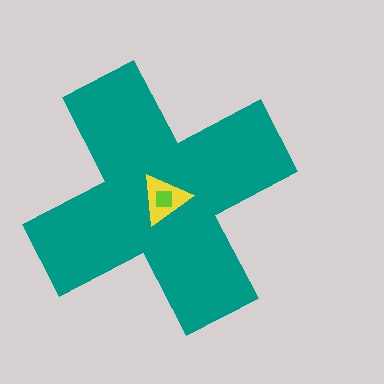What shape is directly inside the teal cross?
The yellow triangle.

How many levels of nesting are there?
3.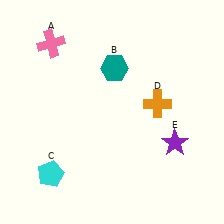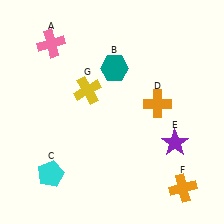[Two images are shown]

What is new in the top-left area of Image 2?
A yellow cross (G) was added in the top-left area of Image 2.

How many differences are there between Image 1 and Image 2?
There are 2 differences between the two images.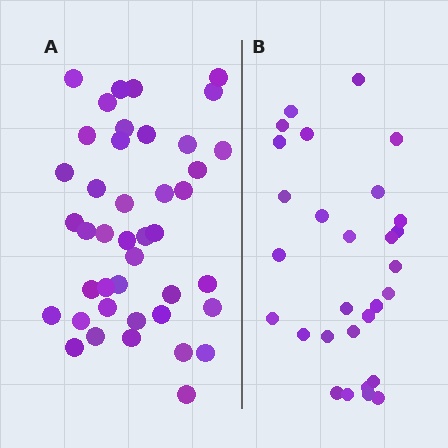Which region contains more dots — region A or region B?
Region A (the left region) has more dots.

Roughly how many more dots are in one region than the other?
Region A has approximately 15 more dots than region B.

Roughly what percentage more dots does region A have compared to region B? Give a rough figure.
About 45% more.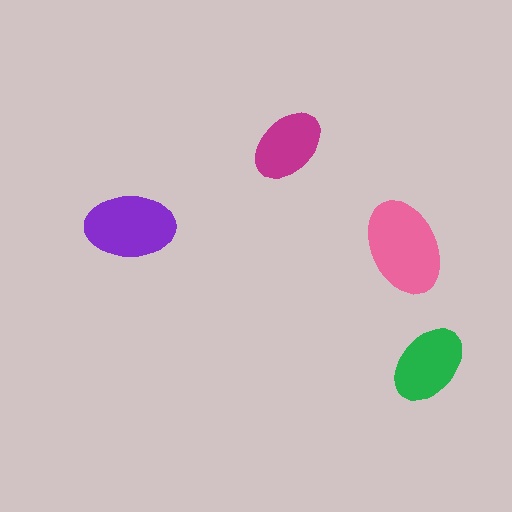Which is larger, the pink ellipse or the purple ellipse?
The pink one.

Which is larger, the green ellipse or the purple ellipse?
The purple one.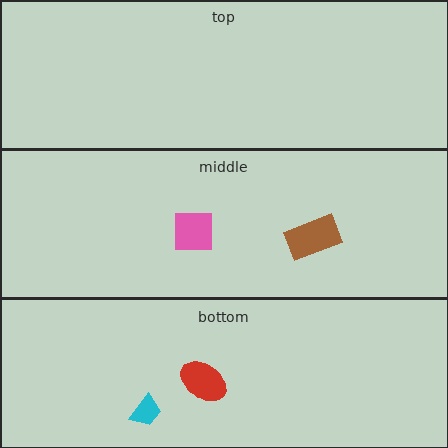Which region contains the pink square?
The middle region.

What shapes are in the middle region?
The pink square, the brown rectangle.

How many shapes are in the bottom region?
2.